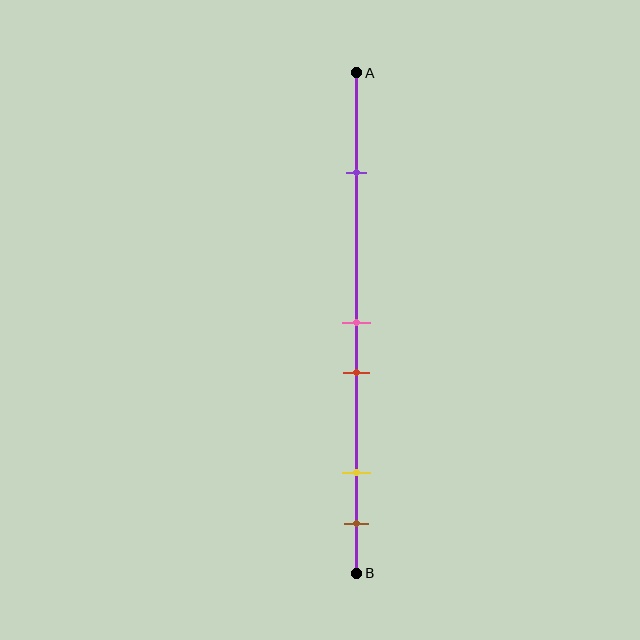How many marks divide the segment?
There are 5 marks dividing the segment.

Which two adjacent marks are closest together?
The pink and red marks are the closest adjacent pair.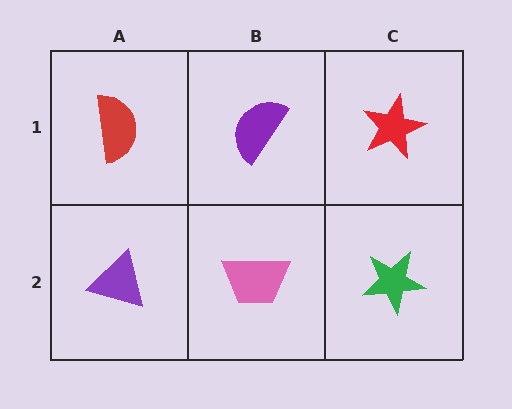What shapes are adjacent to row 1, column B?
A pink trapezoid (row 2, column B), a red semicircle (row 1, column A), a red star (row 1, column C).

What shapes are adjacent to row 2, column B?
A purple semicircle (row 1, column B), a purple triangle (row 2, column A), a green star (row 2, column C).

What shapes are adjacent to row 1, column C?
A green star (row 2, column C), a purple semicircle (row 1, column B).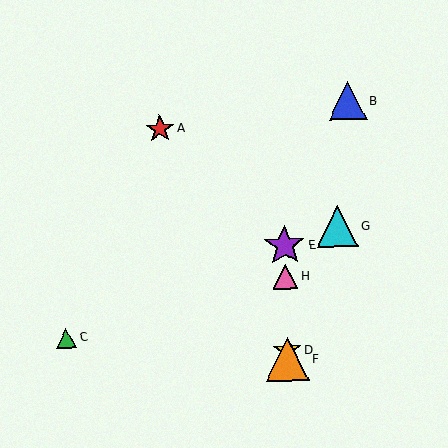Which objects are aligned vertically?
Objects D, E, F, H are aligned vertically.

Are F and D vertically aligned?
Yes, both are at x≈287.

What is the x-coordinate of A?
Object A is at x≈160.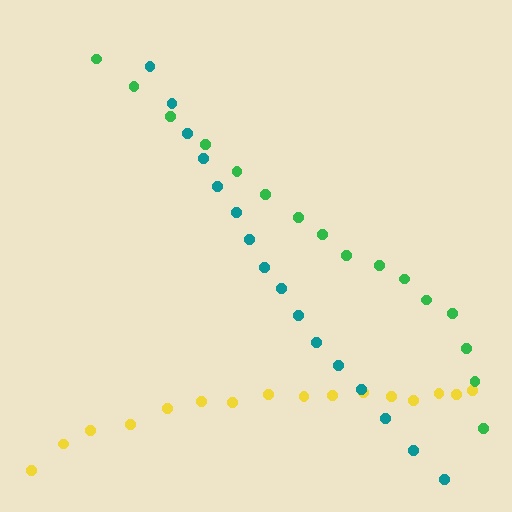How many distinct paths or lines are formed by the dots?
There are 3 distinct paths.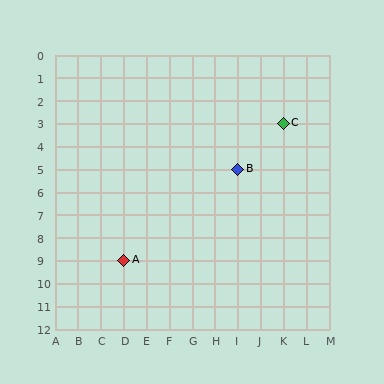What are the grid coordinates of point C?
Point C is at grid coordinates (K, 3).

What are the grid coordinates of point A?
Point A is at grid coordinates (D, 9).